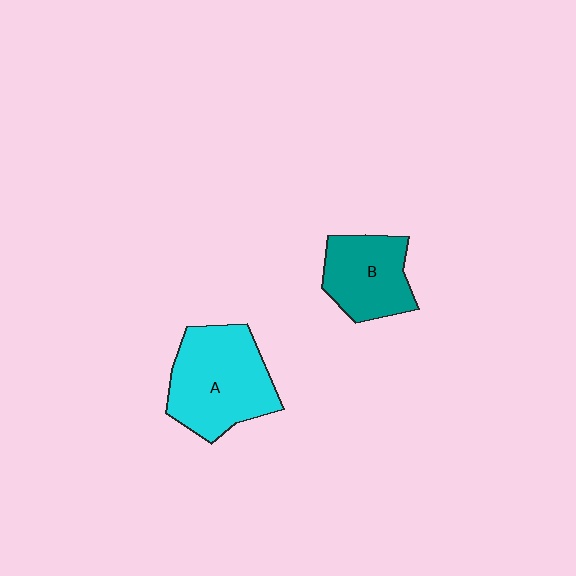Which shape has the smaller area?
Shape B (teal).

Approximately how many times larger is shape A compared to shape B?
Approximately 1.5 times.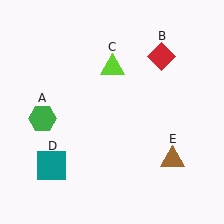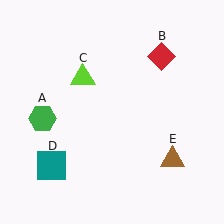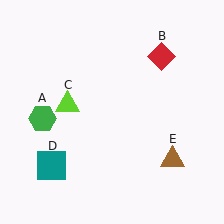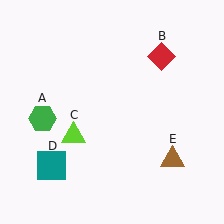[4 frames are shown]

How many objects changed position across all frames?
1 object changed position: lime triangle (object C).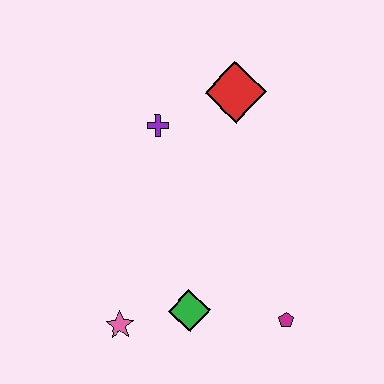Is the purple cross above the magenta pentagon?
Yes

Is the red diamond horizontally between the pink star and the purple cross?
No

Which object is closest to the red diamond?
The purple cross is closest to the red diamond.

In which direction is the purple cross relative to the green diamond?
The purple cross is above the green diamond.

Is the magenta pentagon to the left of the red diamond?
No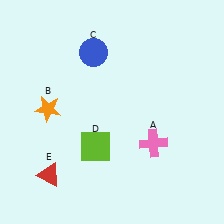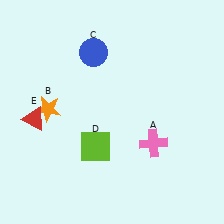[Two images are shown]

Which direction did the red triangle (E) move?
The red triangle (E) moved up.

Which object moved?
The red triangle (E) moved up.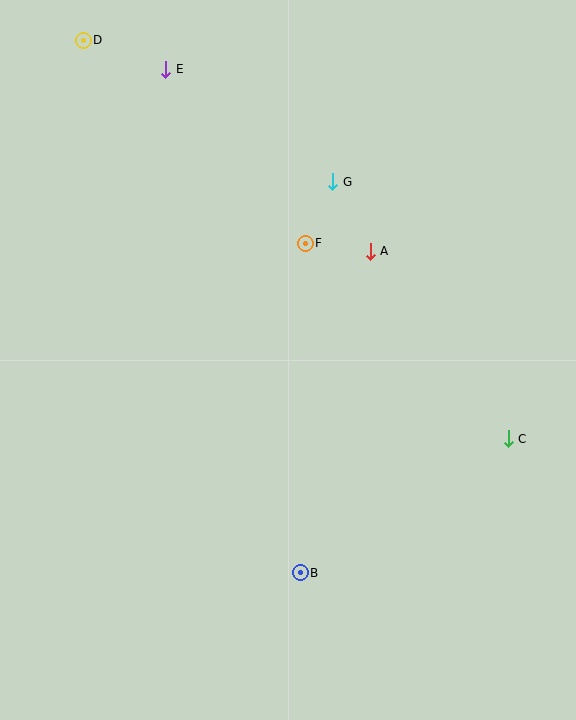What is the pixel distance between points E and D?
The distance between E and D is 88 pixels.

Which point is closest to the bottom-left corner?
Point B is closest to the bottom-left corner.